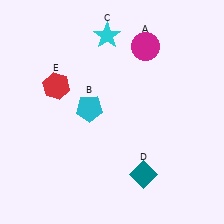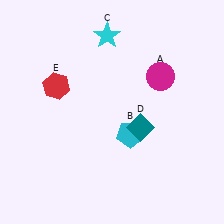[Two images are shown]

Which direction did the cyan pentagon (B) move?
The cyan pentagon (B) moved right.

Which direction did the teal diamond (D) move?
The teal diamond (D) moved up.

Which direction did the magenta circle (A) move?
The magenta circle (A) moved down.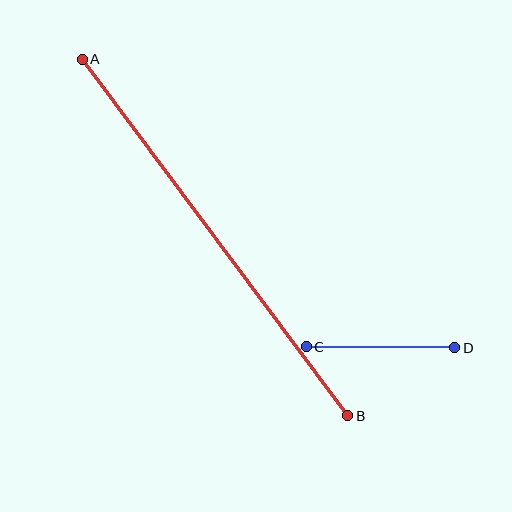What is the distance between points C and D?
The distance is approximately 149 pixels.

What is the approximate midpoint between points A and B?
The midpoint is at approximately (215, 238) pixels.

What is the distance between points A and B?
The distance is approximately 444 pixels.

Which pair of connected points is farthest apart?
Points A and B are farthest apart.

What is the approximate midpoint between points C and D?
The midpoint is at approximately (380, 347) pixels.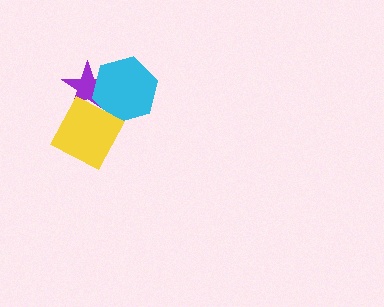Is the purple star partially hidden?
Yes, it is partially covered by another shape.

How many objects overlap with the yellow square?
1 object overlaps with the yellow square.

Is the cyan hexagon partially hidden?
No, no other shape covers it.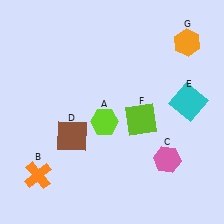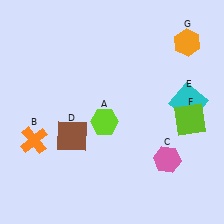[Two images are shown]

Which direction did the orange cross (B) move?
The orange cross (B) moved up.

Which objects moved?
The objects that moved are: the orange cross (B), the lime square (F).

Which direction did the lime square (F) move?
The lime square (F) moved right.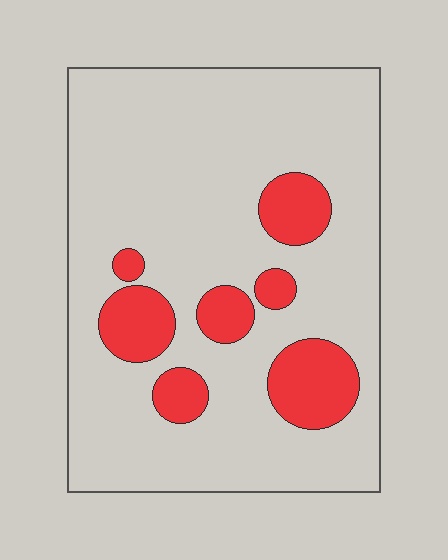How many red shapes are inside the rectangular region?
7.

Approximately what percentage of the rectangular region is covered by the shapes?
Approximately 15%.